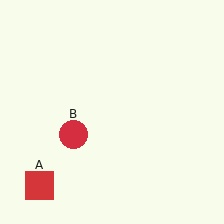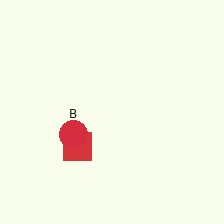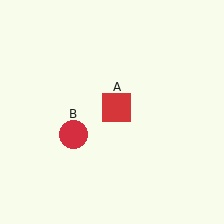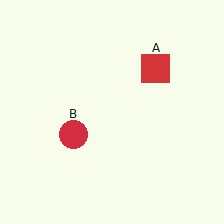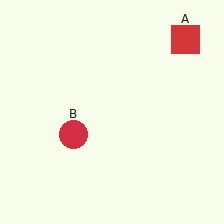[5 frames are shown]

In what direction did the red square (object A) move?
The red square (object A) moved up and to the right.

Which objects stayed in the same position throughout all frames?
Red circle (object B) remained stationary.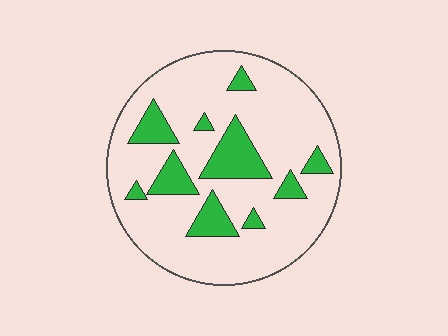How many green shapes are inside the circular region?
10.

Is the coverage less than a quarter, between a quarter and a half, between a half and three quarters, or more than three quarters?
Less than a quarter.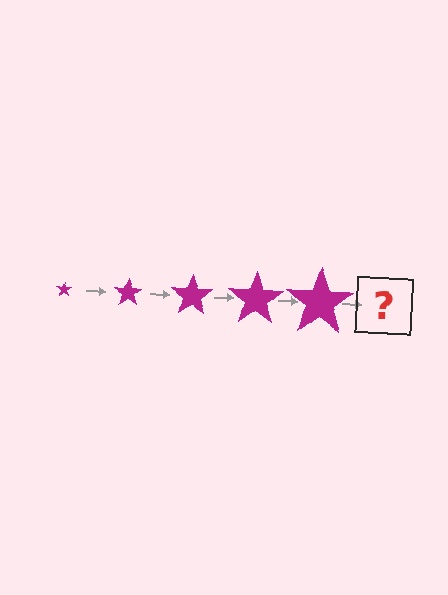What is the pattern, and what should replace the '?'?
The pattern is that the star gets progressively larger each step. The '?' should be a magenta star, larger than the previous one.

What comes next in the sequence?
The next element should be a magenta star, larger than the previous one.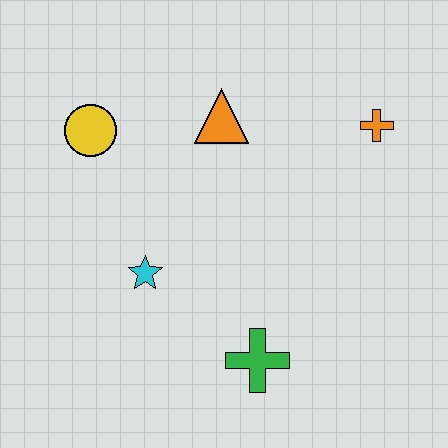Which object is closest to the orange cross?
The orange triangle is closest to the orange cross.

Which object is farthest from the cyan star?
The orange cross is farthest from the cyan star.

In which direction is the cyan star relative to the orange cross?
The cyan star is to the left of the orange cross.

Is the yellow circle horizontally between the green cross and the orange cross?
No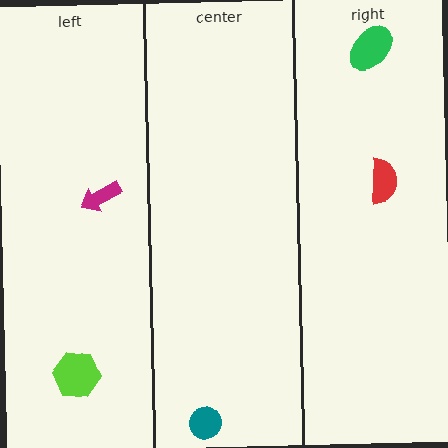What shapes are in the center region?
The teal circle.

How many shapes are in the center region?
1.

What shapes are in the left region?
The magenta arrow, the lime hexagon.